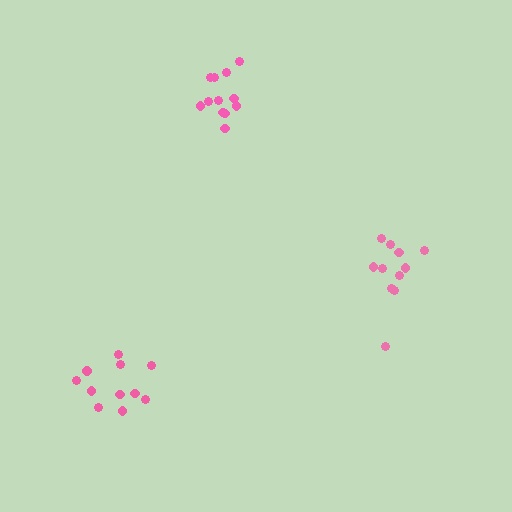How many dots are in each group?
Group 1: 12 dots, Group 2: 11 dots, Group 3: 11 dots (34 total).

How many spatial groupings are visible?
There are 3 spatial groupings.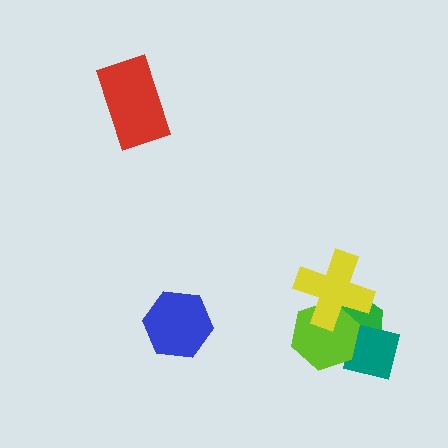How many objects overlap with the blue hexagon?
0 objects overlap with the blue hexagon.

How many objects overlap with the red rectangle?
0 objects overlap with the red rectangle.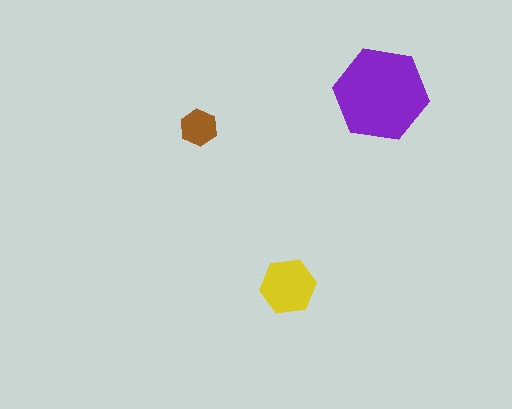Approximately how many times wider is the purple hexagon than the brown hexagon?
About 2.5 times wider.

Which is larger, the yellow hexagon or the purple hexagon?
The purple one.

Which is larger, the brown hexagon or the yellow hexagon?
The yellow one.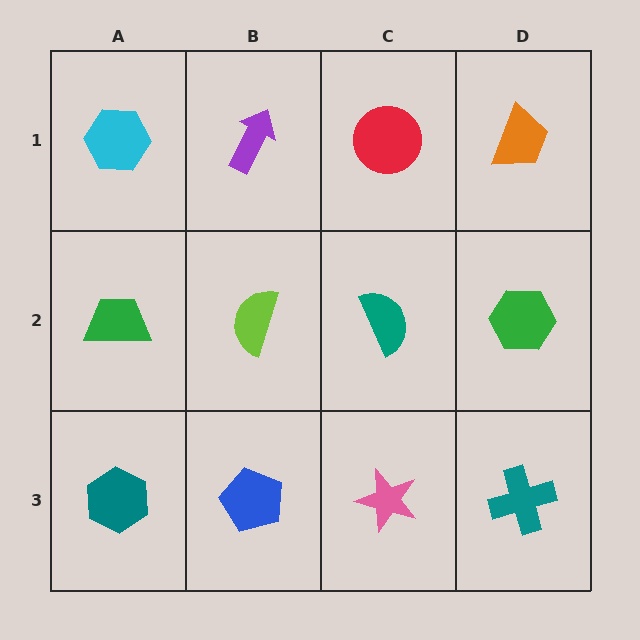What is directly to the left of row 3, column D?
A pink star.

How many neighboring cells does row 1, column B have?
3.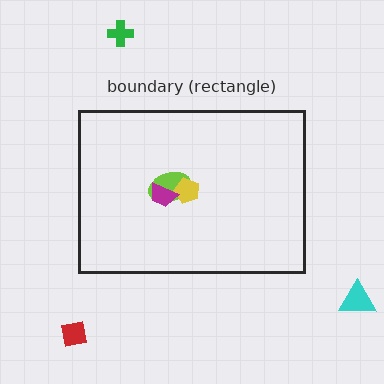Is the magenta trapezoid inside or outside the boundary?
Inside.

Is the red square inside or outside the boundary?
Outside.